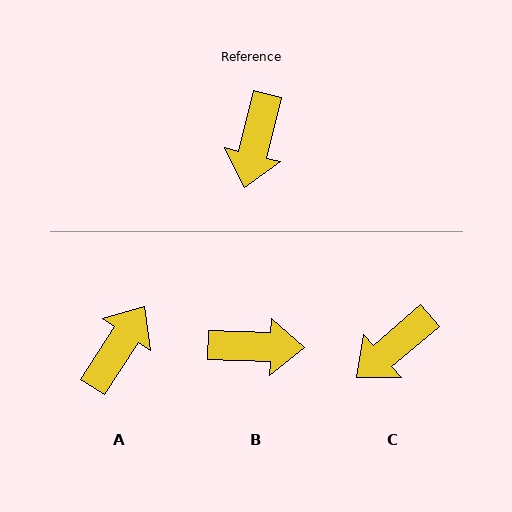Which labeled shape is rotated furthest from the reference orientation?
A, about 161 degrees away.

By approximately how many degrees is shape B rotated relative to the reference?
Approximately 102 degrees counter-clockwise.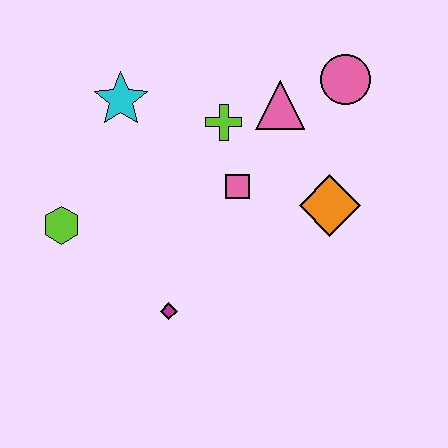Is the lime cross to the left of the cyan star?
No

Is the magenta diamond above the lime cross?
No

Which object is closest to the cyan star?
The lime cross is closest to the cyan star.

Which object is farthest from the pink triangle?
The lime hexagon is farthest from the pink triangle.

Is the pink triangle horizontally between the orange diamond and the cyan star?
Yes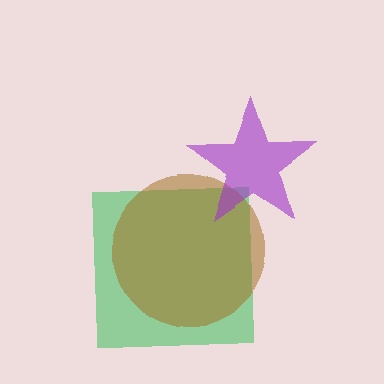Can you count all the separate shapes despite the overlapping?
Yes, there are 3 separate shapes.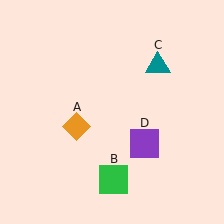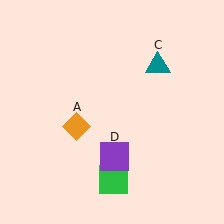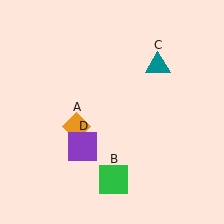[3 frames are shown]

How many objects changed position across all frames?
1 object changed position: purple square (object D).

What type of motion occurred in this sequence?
The purple square (object D) rotated clockwise around the center of the scene.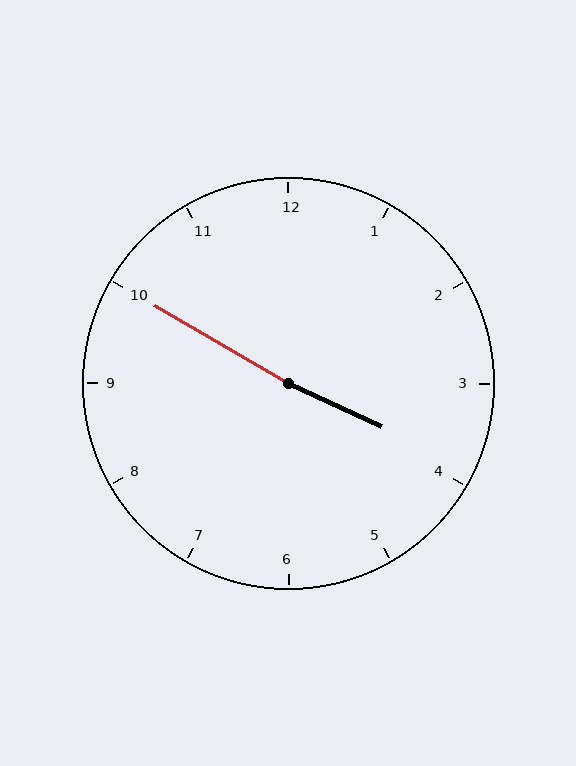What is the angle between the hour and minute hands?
Approximately 175 degrees.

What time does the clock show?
3:50.